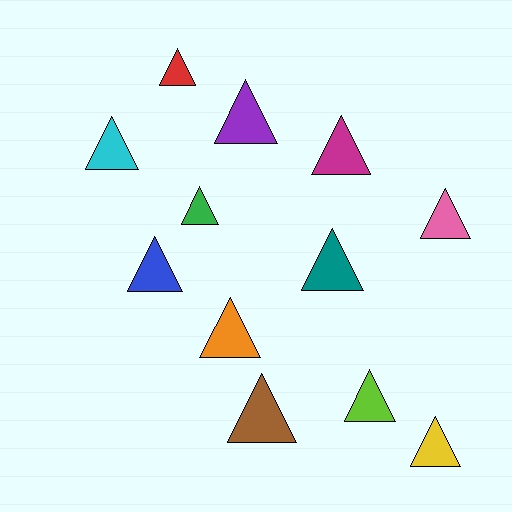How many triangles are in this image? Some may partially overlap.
There are 12 triangles.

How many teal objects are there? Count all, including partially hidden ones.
There is 1 teal object.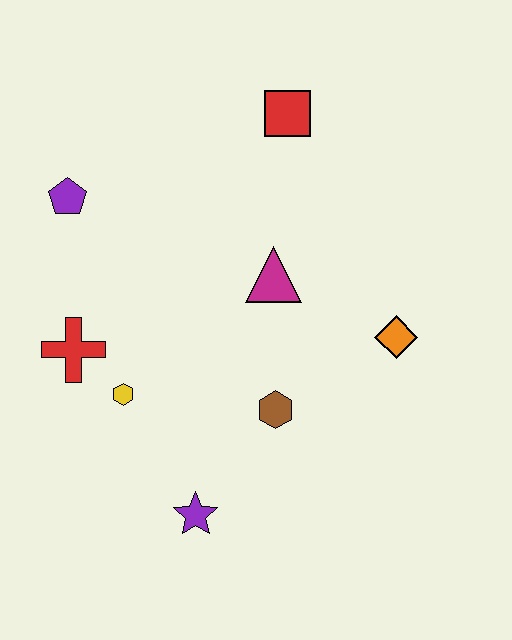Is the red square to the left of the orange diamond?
Yes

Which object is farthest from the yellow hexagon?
The red square is farthest from the yellow hexagon.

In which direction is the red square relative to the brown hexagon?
The red square is above the brown hexagon.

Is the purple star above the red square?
No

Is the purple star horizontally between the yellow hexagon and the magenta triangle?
Yes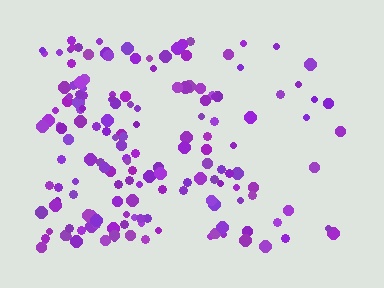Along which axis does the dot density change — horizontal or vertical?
Horizontal.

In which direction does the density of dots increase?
From right to left, with the left side densest.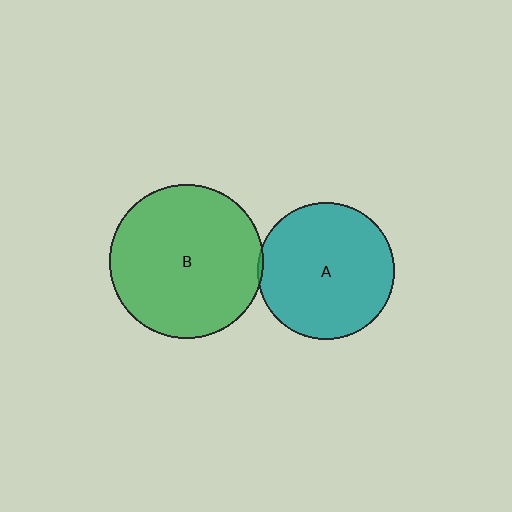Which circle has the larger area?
Circle B (green).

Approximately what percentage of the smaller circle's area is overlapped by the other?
Approximately 5%.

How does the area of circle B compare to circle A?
Approximately 1.3 times.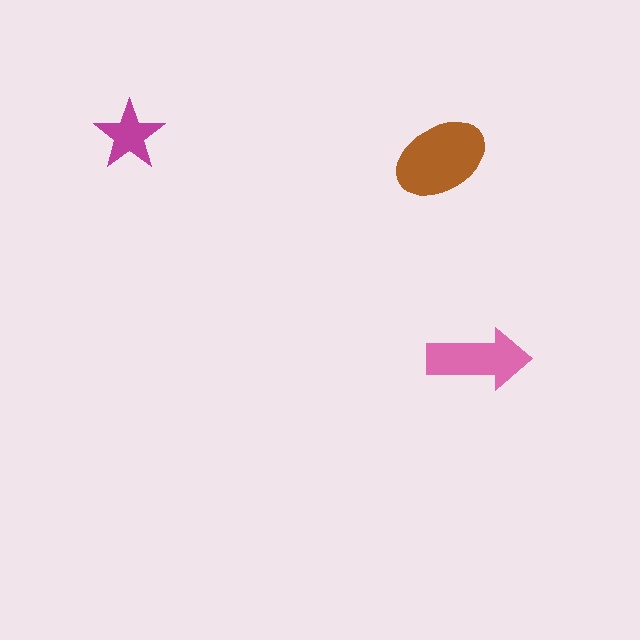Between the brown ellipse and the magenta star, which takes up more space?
The brown ellipse.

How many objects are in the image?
There are 3 objects in the image.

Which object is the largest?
The brown ellipse.